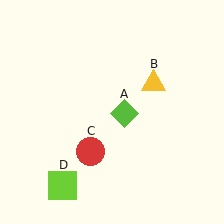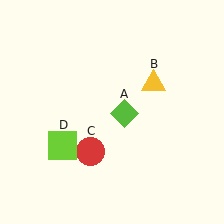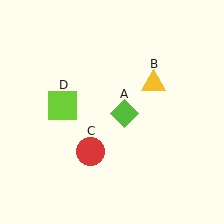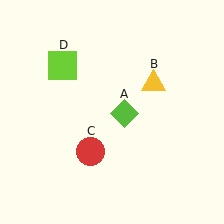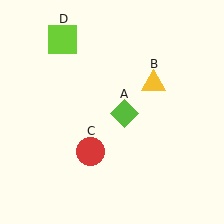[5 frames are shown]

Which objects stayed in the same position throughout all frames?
Lime diamond (object A) and yellow triangle (object B) and red circle (object C) remained stationary.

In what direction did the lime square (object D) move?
The lime square (object D) moved up.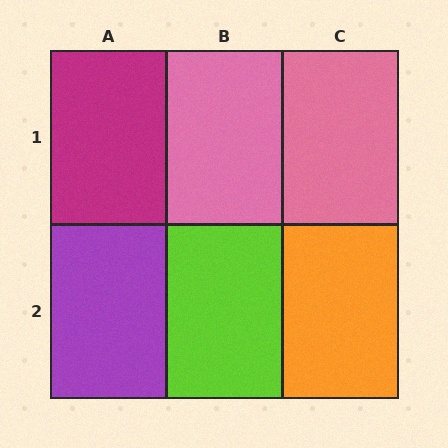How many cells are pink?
2 cells are pink.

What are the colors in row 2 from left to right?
Purple, lime, orange.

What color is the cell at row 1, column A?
Magenta.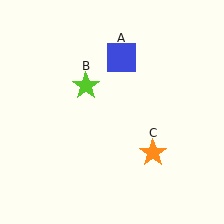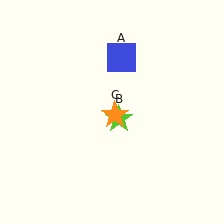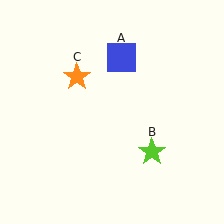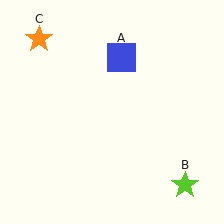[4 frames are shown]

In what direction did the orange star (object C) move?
The orange star (object C) moved up and to the left.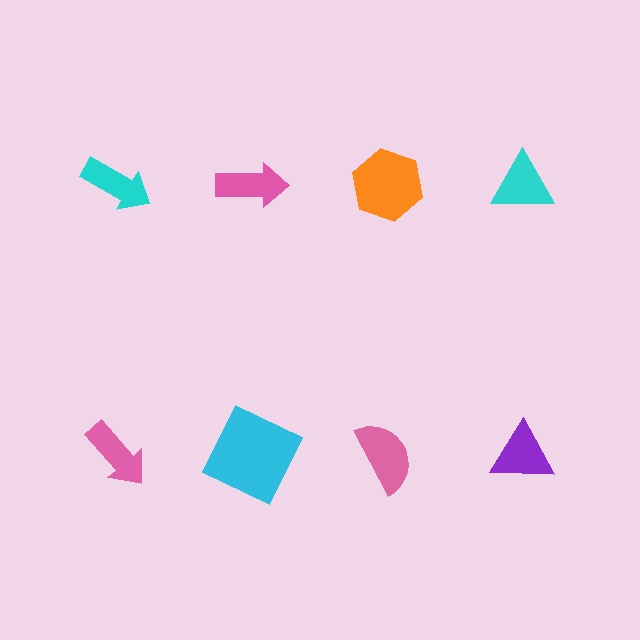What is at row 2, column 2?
A cyan square.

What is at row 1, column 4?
A cyan triangle.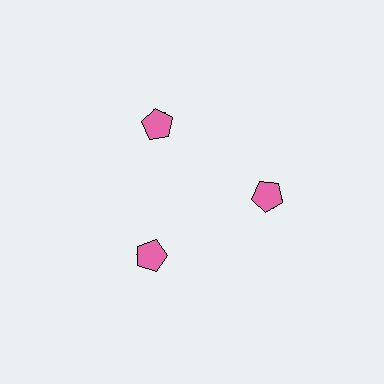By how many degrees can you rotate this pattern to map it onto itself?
The pattern maps onto itself every 120 degrees of rotation.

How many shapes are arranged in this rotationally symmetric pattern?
There are 6 shapes, arranged in 3 groups of 2.